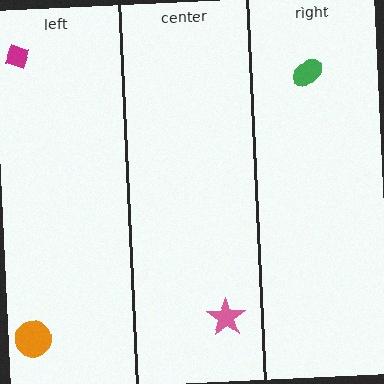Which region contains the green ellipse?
The right region.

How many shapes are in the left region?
2.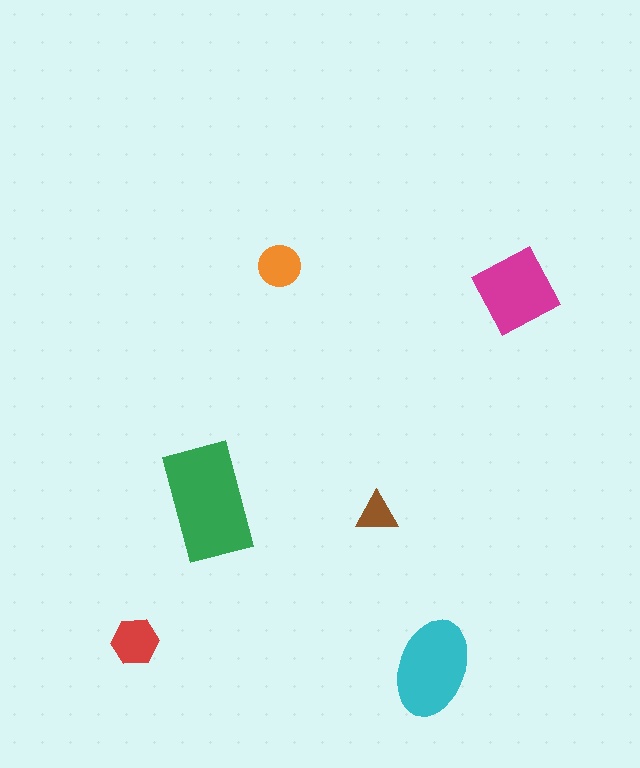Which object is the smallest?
The brown triangle.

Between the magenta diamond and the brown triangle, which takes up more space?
The magenta diamond.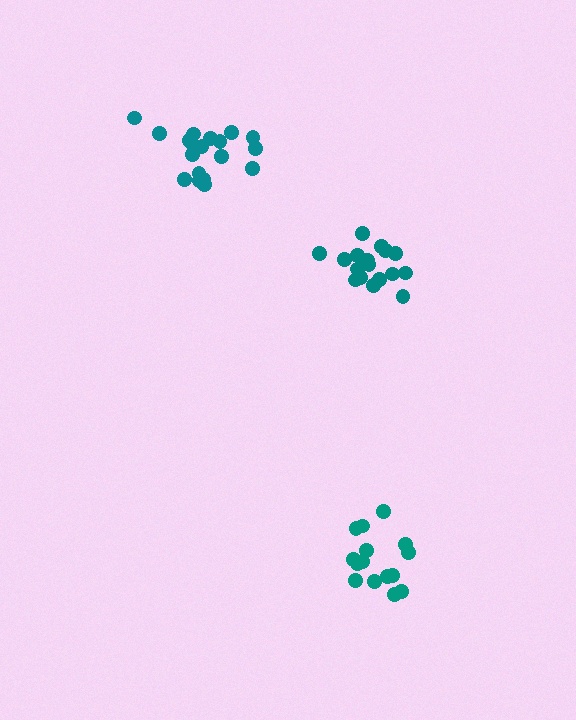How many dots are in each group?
Group 1: 15 dots, Group 2: 17 dots, Group 3: 19 dots (51 total).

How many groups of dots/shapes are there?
There are 3 groups.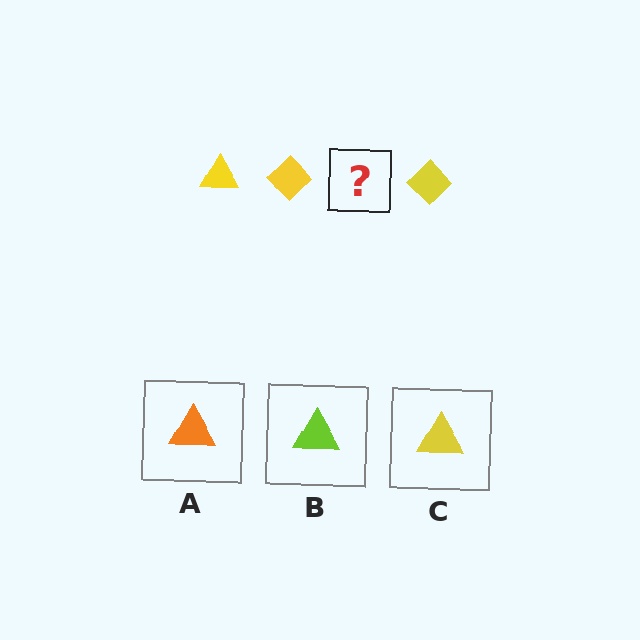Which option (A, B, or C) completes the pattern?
C.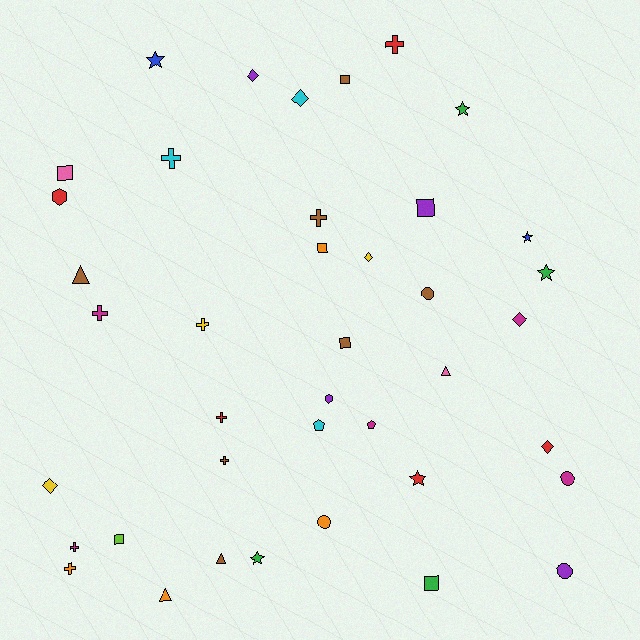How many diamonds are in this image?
There are 6 diamonds.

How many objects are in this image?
There are 40 objects.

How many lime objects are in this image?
There is 1 lime object.